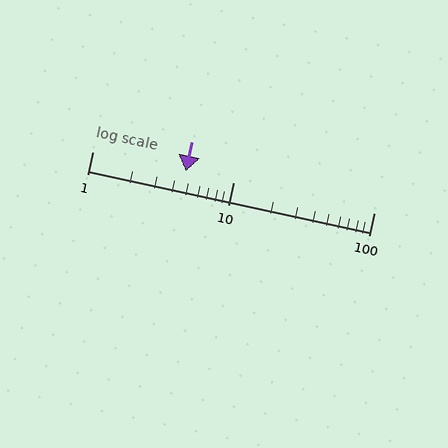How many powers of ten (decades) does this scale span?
The scale spans 2 decades, from 1 to 100.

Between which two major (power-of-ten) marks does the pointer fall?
The pointer is between 1 and 10.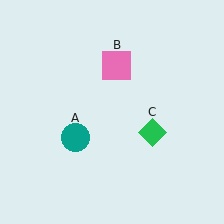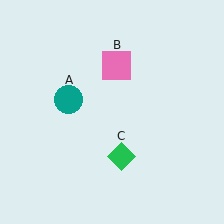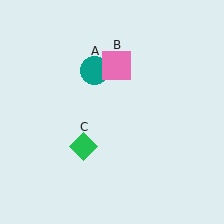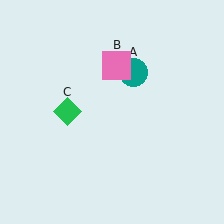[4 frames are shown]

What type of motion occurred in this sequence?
The teal circle (object A), green diamond (object C) rotated clockwise around the center of the scene.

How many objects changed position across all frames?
2 objects changed position: teal circle (object A), green diamond (object C).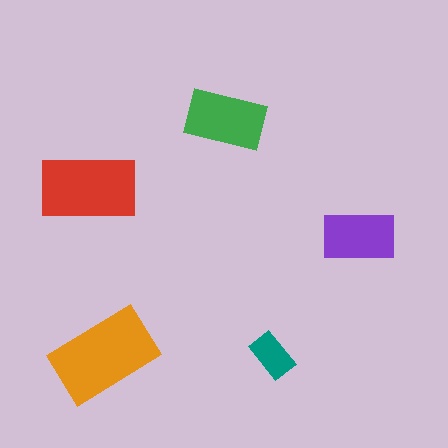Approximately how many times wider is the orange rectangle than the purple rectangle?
About 1.5 times wider.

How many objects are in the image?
There are 5 objects in the image.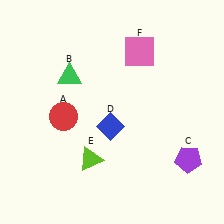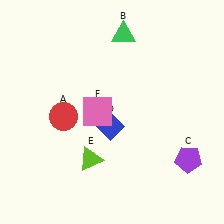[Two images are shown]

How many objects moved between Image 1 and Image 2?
2 objects moved between the two images.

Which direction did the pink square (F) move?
The pink square (F) moved down.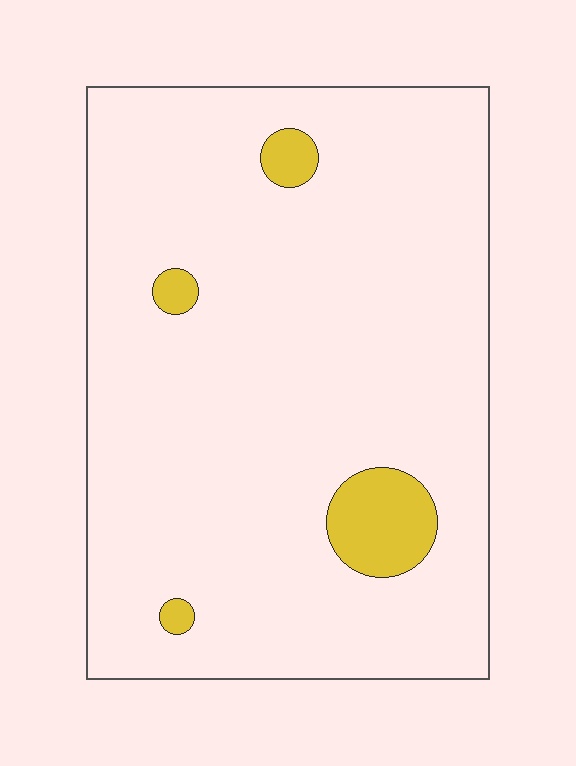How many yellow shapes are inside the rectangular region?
4.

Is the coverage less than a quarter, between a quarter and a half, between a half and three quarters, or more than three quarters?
Less than a quarter.